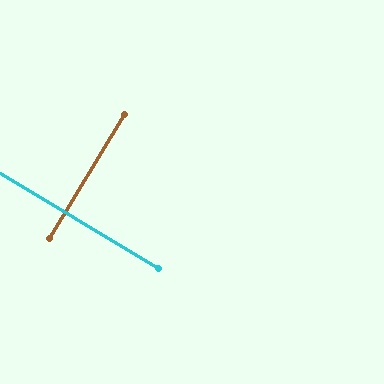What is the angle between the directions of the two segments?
Approximately 90 degrees.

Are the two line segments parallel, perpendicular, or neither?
Perpendicular — they meet at approximately 90°.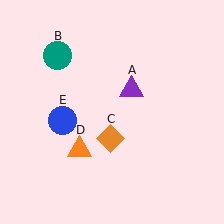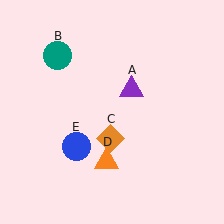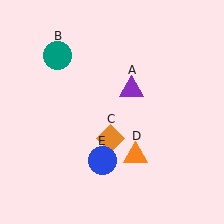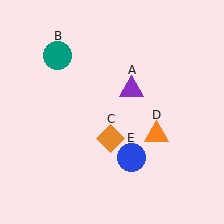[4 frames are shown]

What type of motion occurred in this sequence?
The orange triangle (object D), blue circle (object E) rotated counterclockwise around the center of the scene.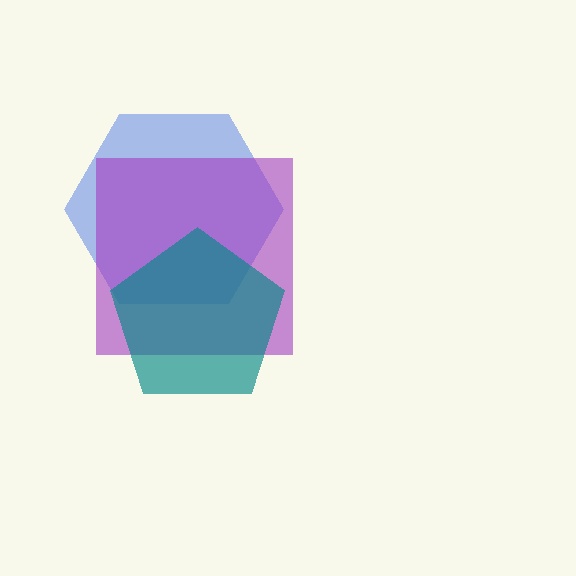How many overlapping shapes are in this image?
There are 3 overlapping shapes in the image.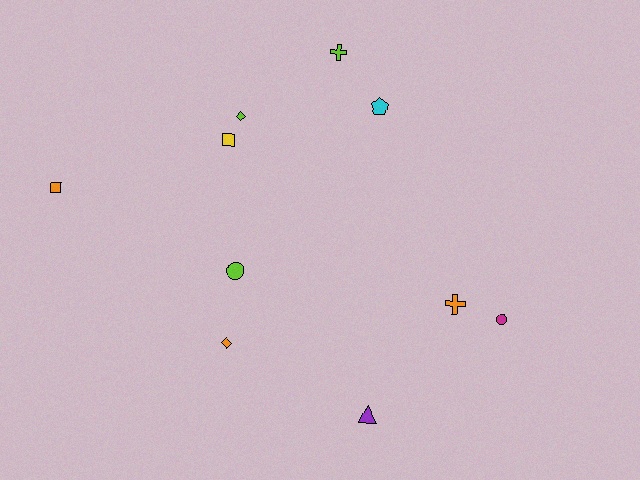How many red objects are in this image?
There are no red objects.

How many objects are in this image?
There are 10 objects.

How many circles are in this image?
There are 2 circles.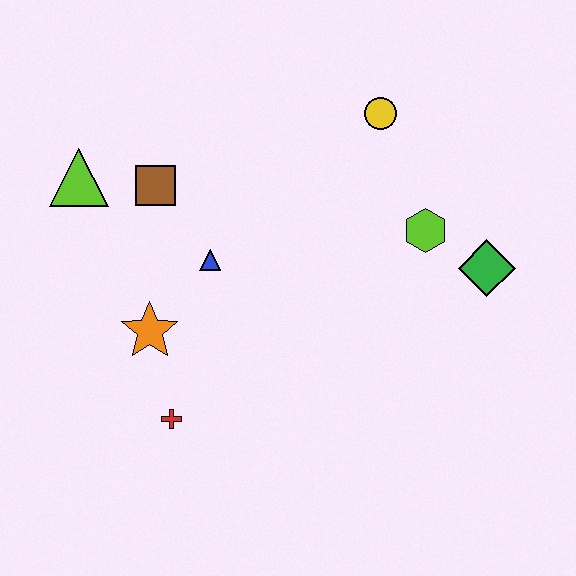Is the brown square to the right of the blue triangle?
No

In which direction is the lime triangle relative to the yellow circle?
The lime triangle is to the left of the yellow circle.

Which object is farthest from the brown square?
The green diamond is farthest from the brown square.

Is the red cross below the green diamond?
Yes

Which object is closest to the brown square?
The lime triangle is closest to the brown square.